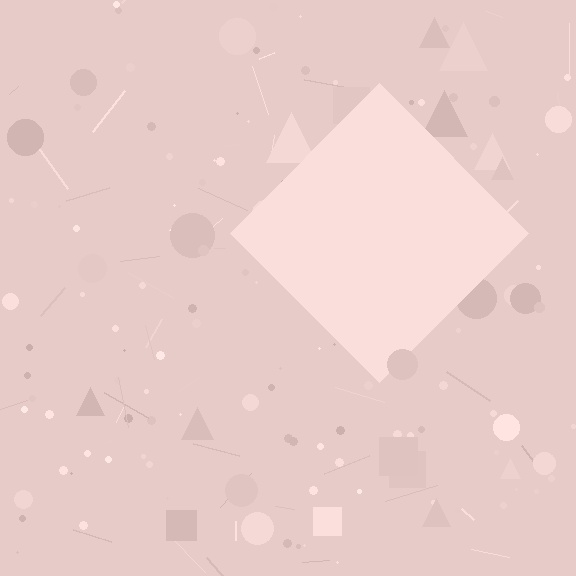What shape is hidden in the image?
A diamond is hidden in the image.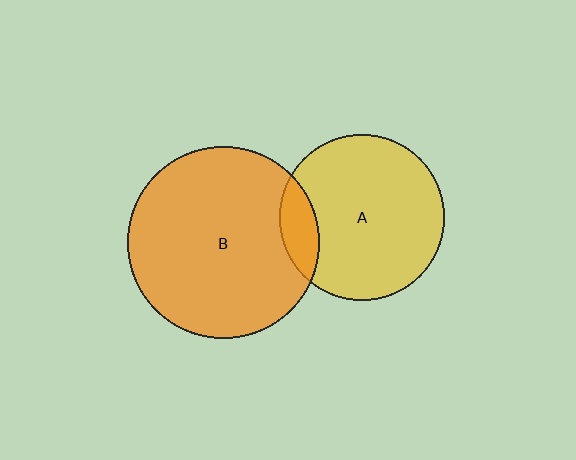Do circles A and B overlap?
Yes.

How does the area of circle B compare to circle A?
Approximately 1.3 times.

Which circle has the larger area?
Circle B (orange).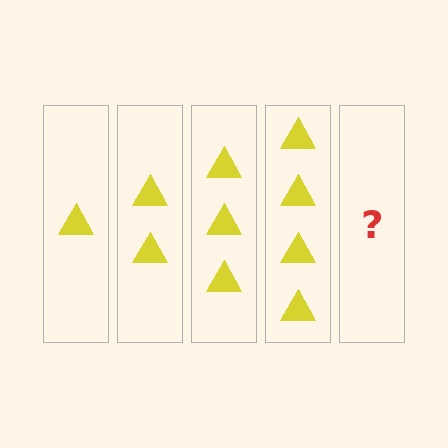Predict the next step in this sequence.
The next step is 5 triangles.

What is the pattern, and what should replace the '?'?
The pattern is that each step adds one more triangle. The '?' should be 5 triangles.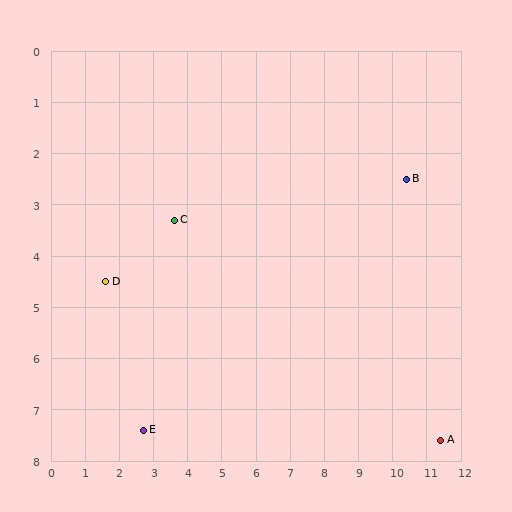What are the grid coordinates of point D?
Point D is at approximately (1.6, 4.5).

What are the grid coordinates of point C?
Point C is at approximately (3.6, 3.3).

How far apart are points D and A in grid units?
Points D and A are about 10.3 grid units apart.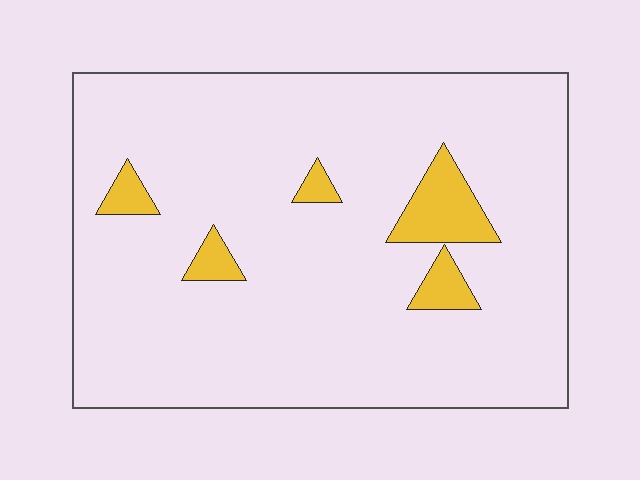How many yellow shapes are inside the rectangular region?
5.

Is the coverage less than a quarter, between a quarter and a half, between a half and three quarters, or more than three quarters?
Less than a quarter.